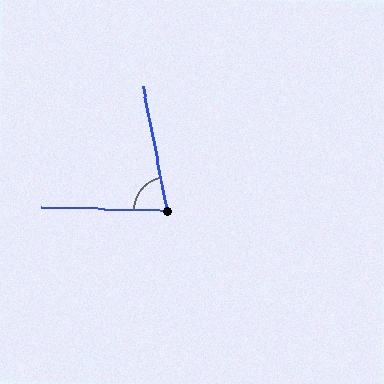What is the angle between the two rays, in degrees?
Approximately 77 degrees.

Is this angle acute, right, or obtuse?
It is acute.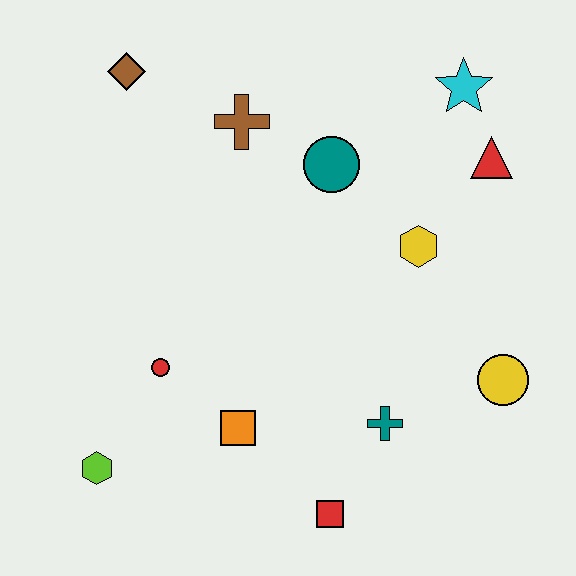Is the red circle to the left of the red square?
Yes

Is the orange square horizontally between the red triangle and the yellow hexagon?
No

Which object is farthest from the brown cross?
The red square is farthest from the brown cross.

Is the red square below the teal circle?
Yes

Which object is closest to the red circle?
The orange square is closest to the red circle.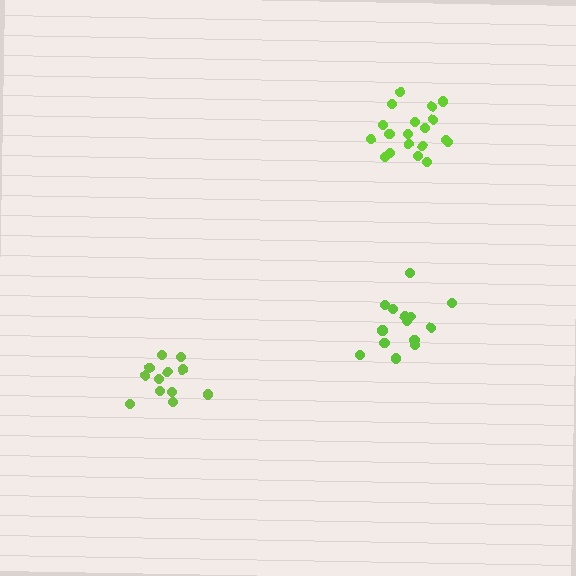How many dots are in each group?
Group 1: 14 dots, Group 2: 13 dots, Group 3: 19 dots (46 total).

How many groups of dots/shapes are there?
There are 3 groups.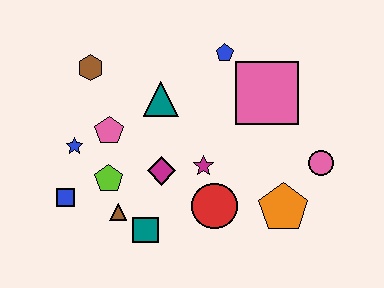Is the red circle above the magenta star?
No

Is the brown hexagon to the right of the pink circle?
No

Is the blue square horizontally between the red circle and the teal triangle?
No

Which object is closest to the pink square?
The blue pentagon is closest to the pink square.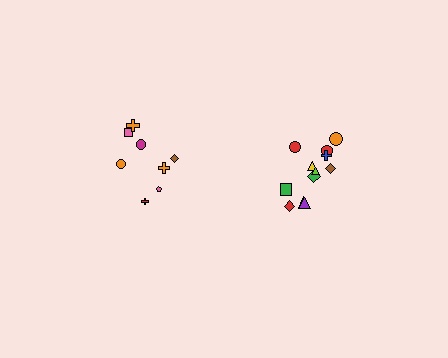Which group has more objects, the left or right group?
The right group.